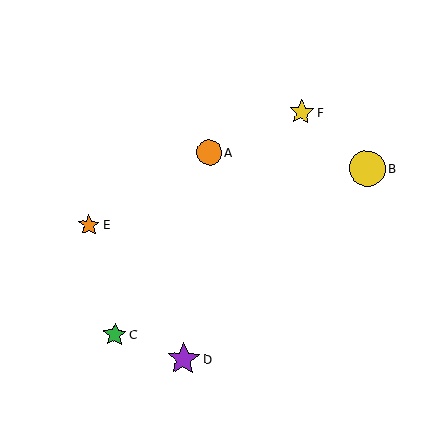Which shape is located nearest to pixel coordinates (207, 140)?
The orange circle (labeled A) at (209, 153) is nearest to that location.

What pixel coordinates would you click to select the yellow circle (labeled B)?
Click at (367, 168) to select the yellow circle B.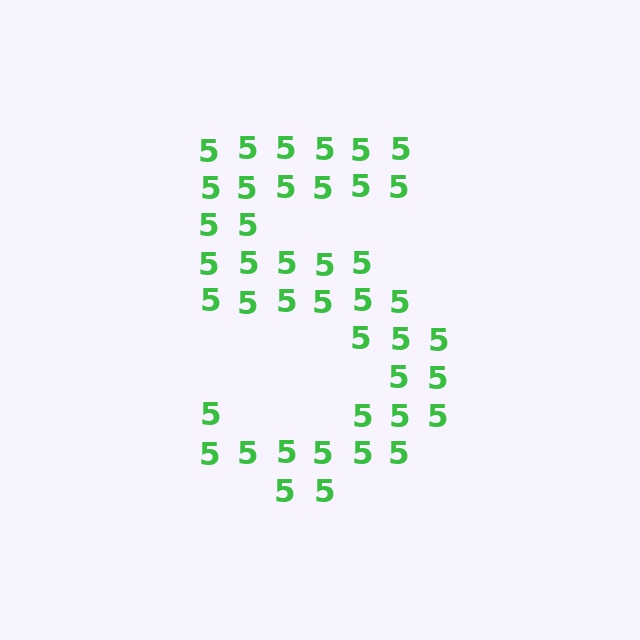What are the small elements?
The small elements are digit 5's.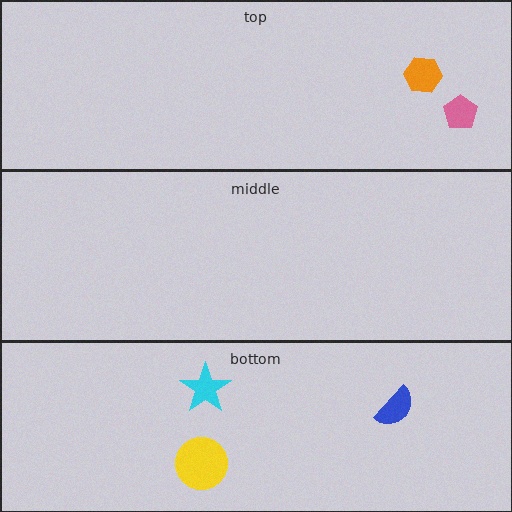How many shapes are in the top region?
2.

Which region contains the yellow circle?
The bottom region.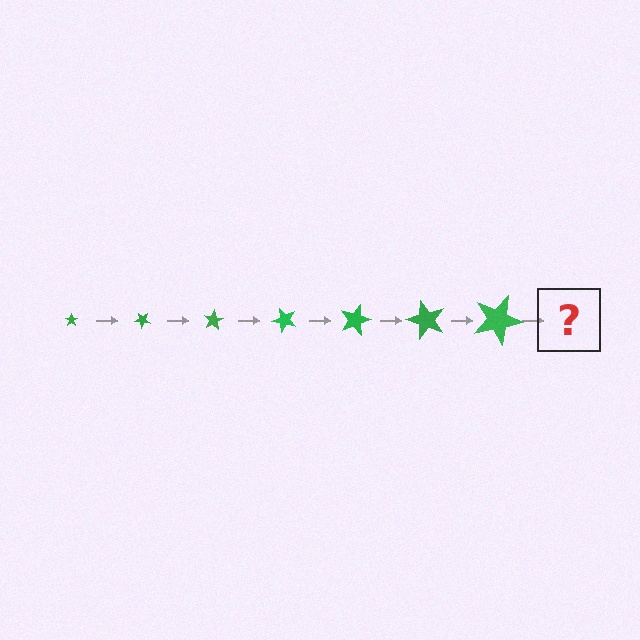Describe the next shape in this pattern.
It should be a star, larger than the previous one and rotated 280 degrees from the start.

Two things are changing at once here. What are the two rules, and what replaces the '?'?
The two rules are that the star grows larger each step and it rotates 40 degrees each step. The '?' should be a star, larger than the previous one and rotated 280 degrees from the start.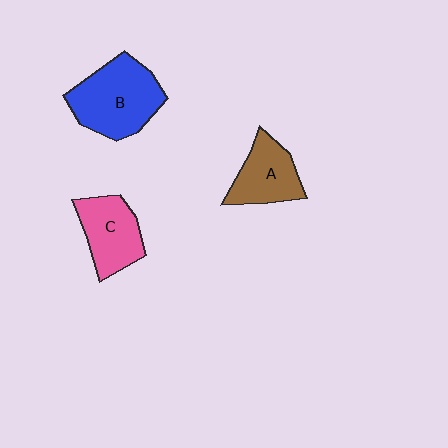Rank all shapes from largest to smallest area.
From largest to smallest: B (blue), C (pink), A (brown).